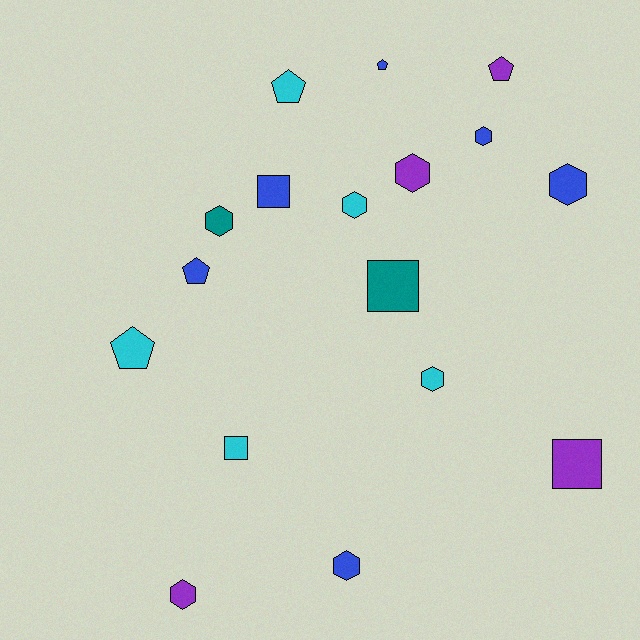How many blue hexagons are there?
There are 3 blue hexagons.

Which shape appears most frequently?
Hexagon, with 8 objects.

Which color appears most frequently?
Blue, with 6 objects.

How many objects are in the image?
There are 17 objects.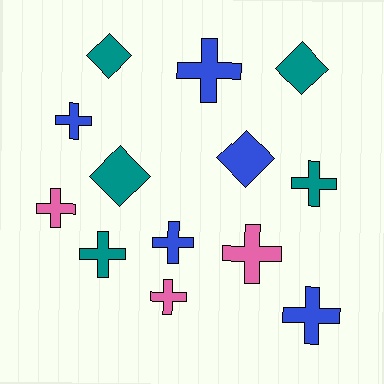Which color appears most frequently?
Teal, with 5 objects.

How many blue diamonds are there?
There is 1 blue diamond.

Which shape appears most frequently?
Cross, with 9 objects.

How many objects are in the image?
There are 13 objects.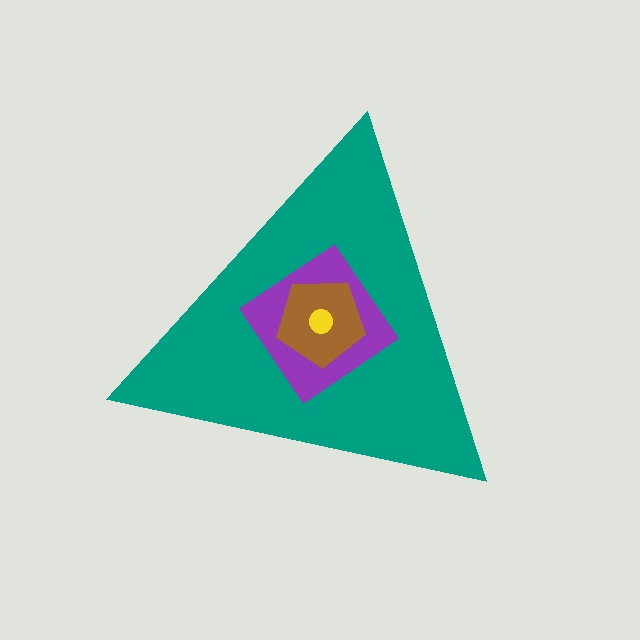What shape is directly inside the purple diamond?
The brown pentagon.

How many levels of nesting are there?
4.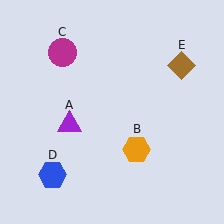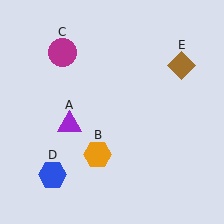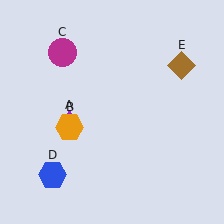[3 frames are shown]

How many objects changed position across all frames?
1 object changed position: orange hexagon (object B).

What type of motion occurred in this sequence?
The orange hexagon (object B) rotated clockwise around the center of the scene.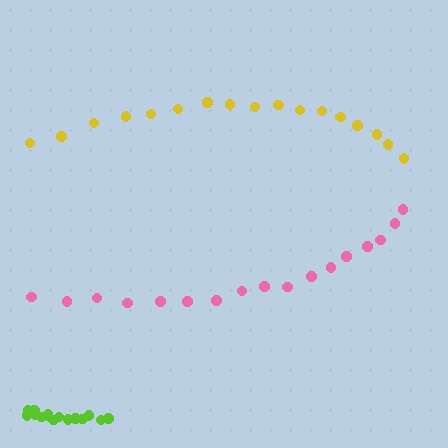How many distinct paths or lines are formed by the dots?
There are 3 distinct paths.